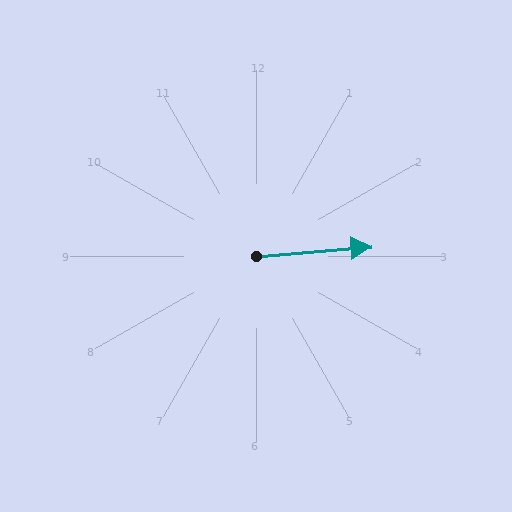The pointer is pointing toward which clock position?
Roughly 3 o'clock.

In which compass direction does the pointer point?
East.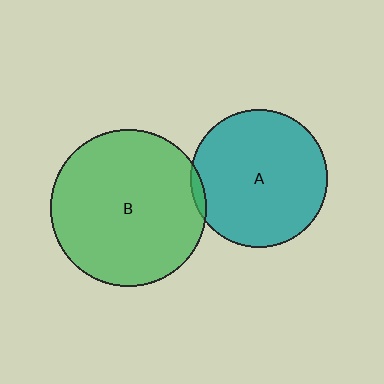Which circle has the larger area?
Circle B (green).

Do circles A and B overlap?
Yes.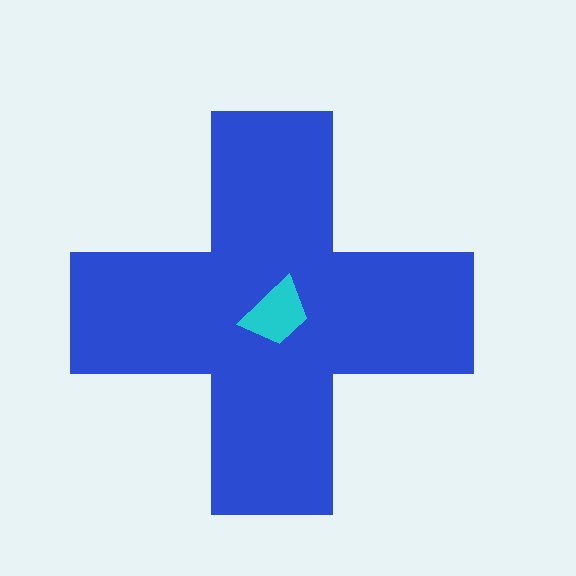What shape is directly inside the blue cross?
The cyan trapezoid.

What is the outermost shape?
The blue cross.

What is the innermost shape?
The cyan trapezoid.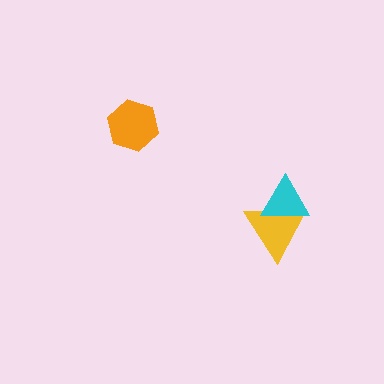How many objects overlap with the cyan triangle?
1 object overlaps with the cyan triangle.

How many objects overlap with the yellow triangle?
1 object overlaps with the yellow triangle.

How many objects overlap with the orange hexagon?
0 objects overlap with the orange hexagon.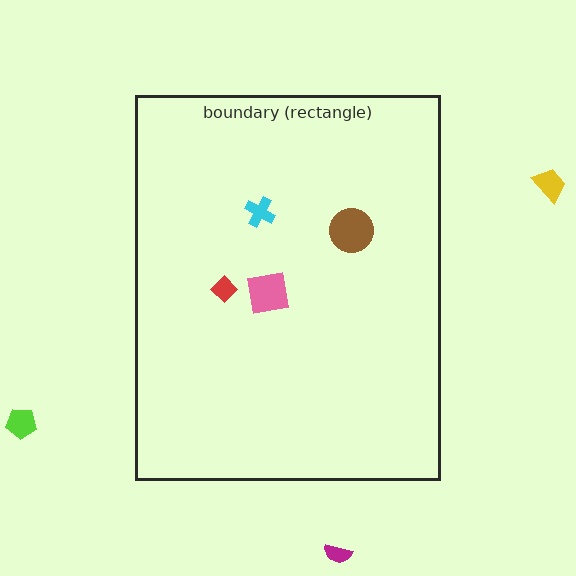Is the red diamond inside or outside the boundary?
Inside.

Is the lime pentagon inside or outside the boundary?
Outside.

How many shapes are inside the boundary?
4 inside, 3 outside.